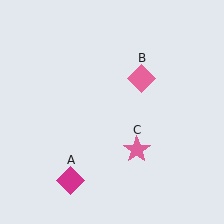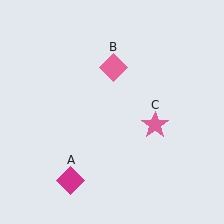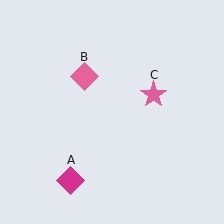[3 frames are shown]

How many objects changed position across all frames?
2 objects changed position: pink diamond (object B), pink star (object C).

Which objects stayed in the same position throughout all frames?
Magenta diamond (object A) remained stationary.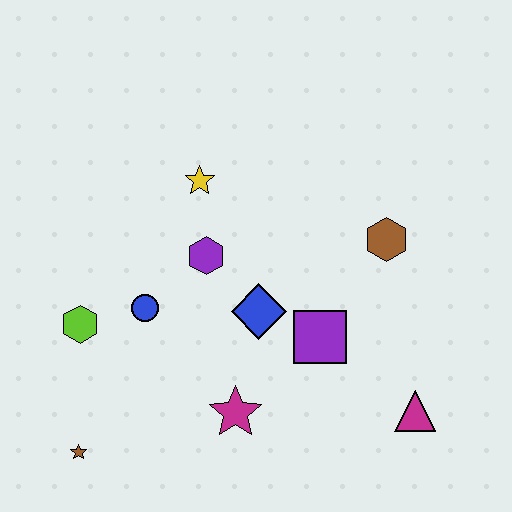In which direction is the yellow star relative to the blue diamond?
The yellow star is above the blue diamond.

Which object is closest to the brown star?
The lime hexagon is closest to the brown star.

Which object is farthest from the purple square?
The brown star is farthest from the purple square.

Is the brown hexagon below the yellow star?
Yes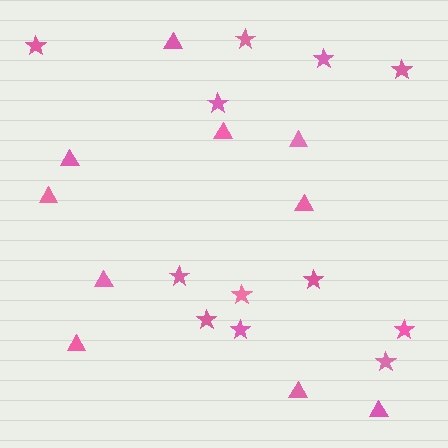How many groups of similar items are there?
There are 2 groups: one group of stars (12) and one group of triangles (10).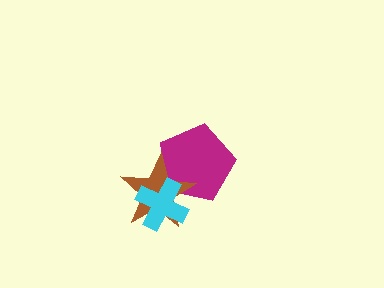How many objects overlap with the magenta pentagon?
2 objects overlap with the magenta pentagon.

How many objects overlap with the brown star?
2 objects overlap with the brown star.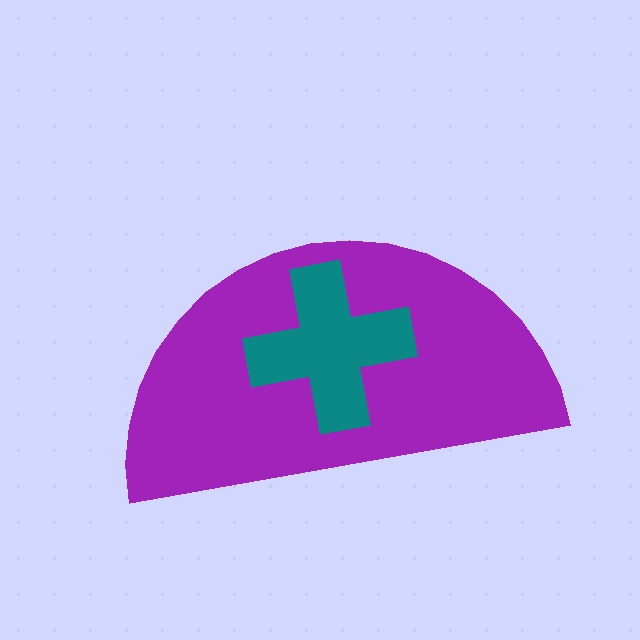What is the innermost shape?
The teal cross.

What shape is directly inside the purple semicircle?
The teal cross.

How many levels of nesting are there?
2.